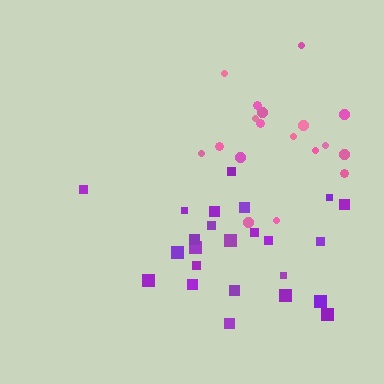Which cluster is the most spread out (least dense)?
Pink.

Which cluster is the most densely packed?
Purple.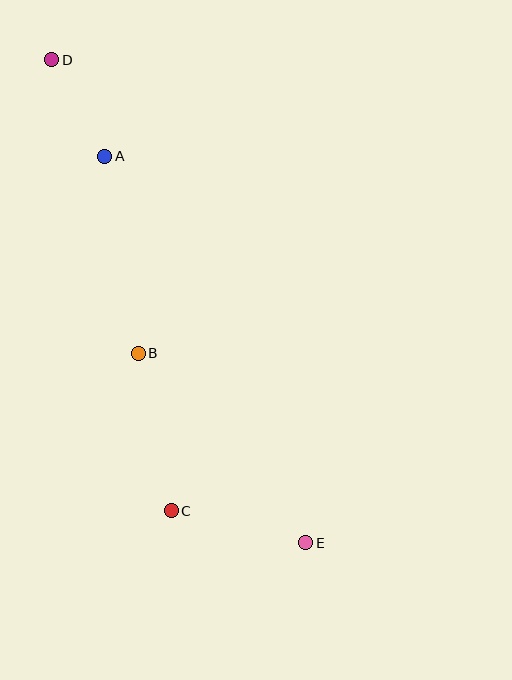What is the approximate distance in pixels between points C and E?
The distance between C and E is approximately 138 pixels.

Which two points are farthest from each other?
Points D and E are farthest from each other.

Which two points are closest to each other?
Points A and D are closest to each other.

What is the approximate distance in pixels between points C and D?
The distance between C and D is approximately 466 pixels.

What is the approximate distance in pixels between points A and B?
The distance between A and B is approximately 200 pixels.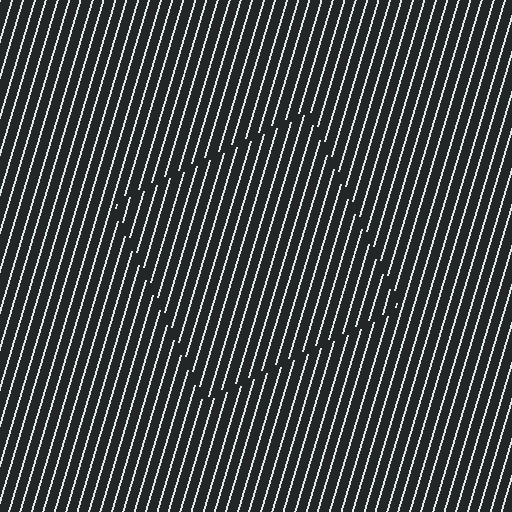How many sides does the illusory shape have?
4 sides — the line-ends trace a square.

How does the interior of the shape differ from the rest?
The interior of the shape contains the same grating, shifted by half a period — the contour is defined by the phase discontinuity where line-ends from the inner and outer gratings abut.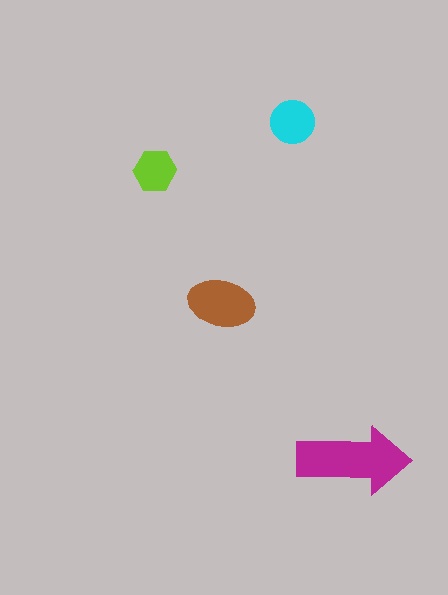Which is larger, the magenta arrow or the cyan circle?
The magenta arrow.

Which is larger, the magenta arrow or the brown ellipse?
The magenta arrow.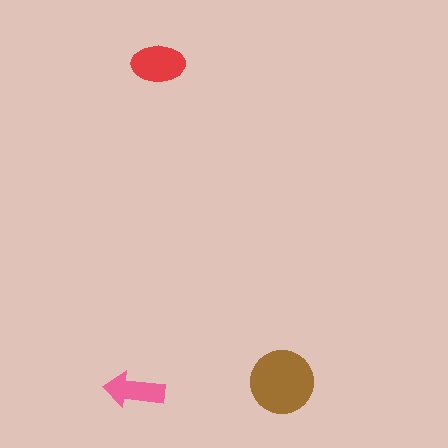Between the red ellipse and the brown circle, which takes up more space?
The brown circle.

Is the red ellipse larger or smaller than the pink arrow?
Larger.